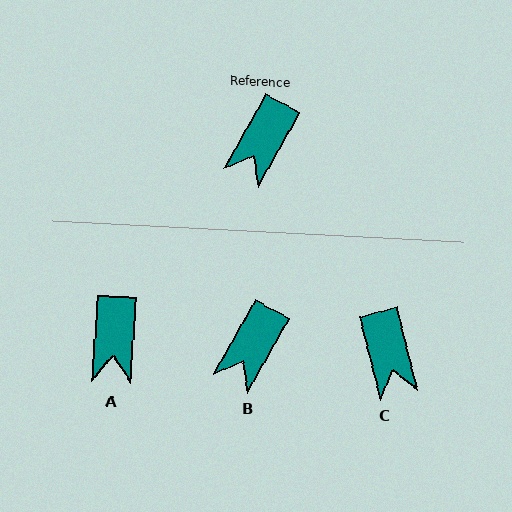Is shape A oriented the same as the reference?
No, it is off by about 25 degrees.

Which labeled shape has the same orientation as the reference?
B.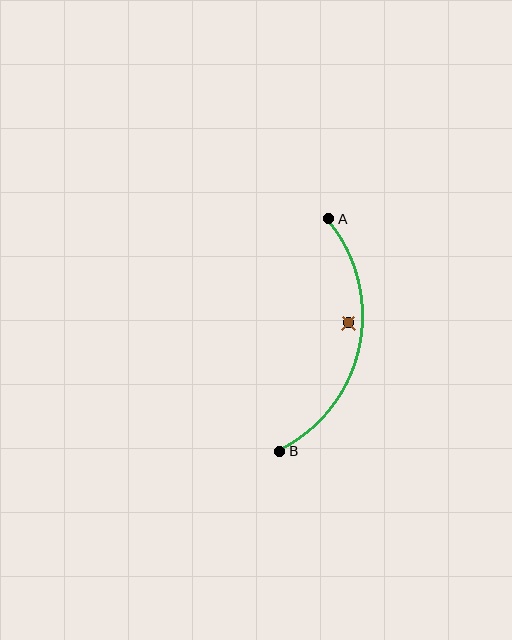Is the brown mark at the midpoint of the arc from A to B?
No — the brown mark does not lie on the arc at all. It sits slightly inside the curve.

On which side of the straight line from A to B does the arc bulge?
The arc bulges to the right of the straight line connecting A and B.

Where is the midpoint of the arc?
The arc midpoint is the point on the curve farthest from the straight line joining A and B. It sits to the right of that line.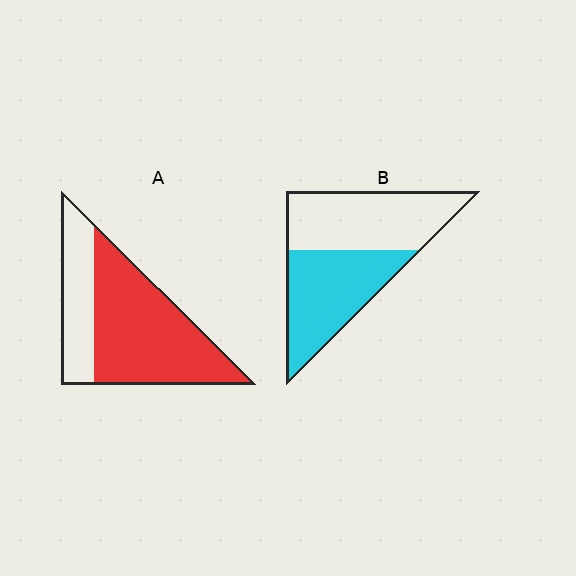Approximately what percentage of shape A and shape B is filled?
A is approximately 70% and B is approximately 50%.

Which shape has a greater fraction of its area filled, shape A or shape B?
Shape A.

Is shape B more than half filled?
Roughly half.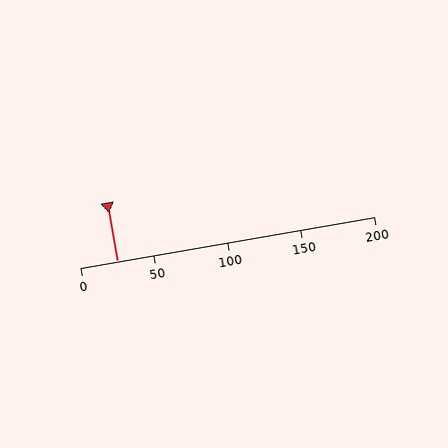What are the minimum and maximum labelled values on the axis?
The axis runs from 0 to 200.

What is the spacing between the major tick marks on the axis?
The major ticks are spaced 50 apart.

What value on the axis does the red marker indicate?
The marker indicates approximately 25.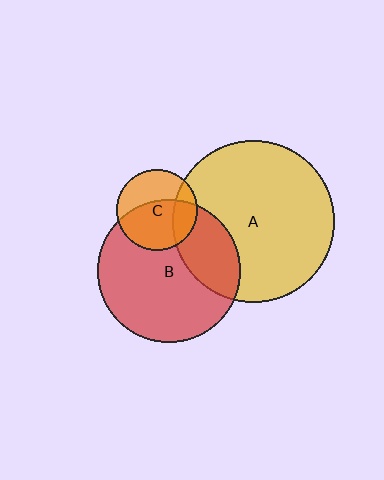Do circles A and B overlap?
Yes.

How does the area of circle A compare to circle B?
Approximately 1.3 times.